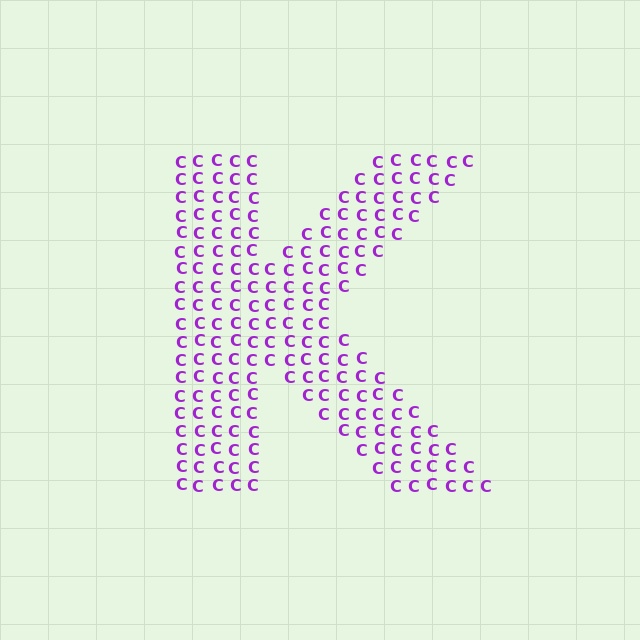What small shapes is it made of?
It is made of small letter C's.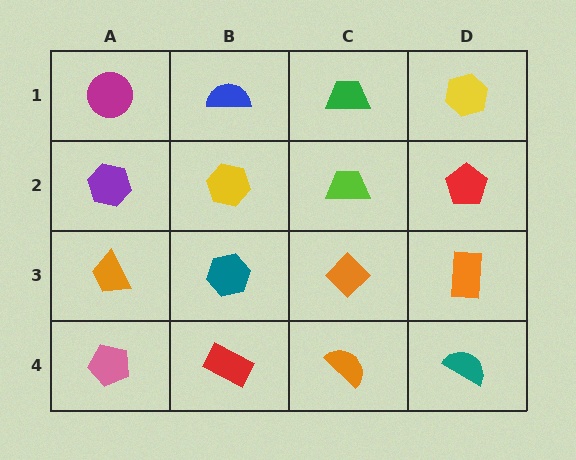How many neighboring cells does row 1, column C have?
3.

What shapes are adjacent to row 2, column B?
A blue semicircle (row 1, column B), a teal hexagon (row 3, column B), a purple hexagon (row 2, column A), a lime trapezoid (row 2, column C).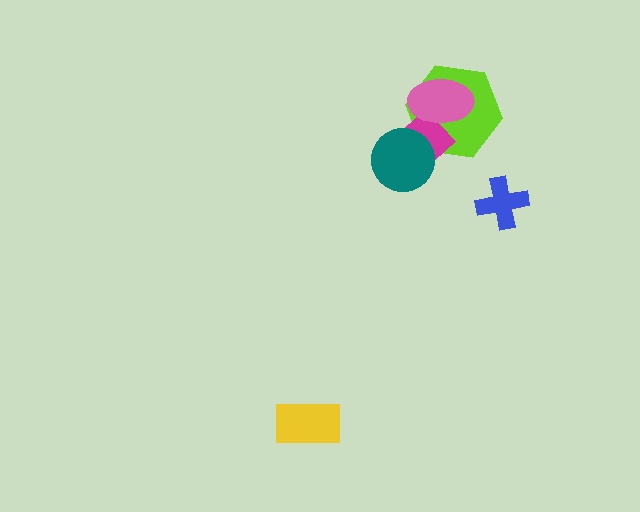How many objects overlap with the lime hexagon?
3 objects overlap with the lime hexagon.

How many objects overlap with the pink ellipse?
2 objects overlap with the pink ellipse.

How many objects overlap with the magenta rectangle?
3 objects overlap with the magenta rectangle.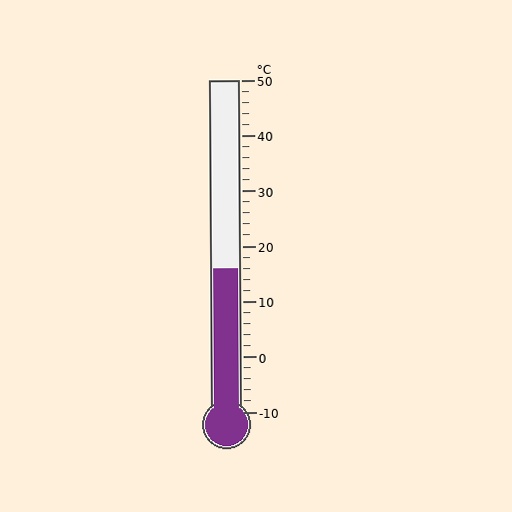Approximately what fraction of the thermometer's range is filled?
The thermometer is filled to approximately 45% of its range.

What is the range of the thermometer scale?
The thermometer scale ranges from -10°C to 50°C.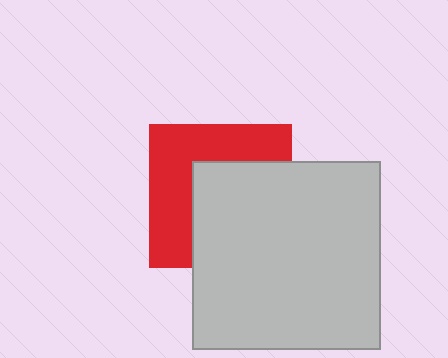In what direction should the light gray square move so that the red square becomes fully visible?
The light gray square should move toward the lower-right. That is the shortest direction to clear the overlap and leave the red square fully visible.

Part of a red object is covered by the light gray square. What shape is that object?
It is a square.